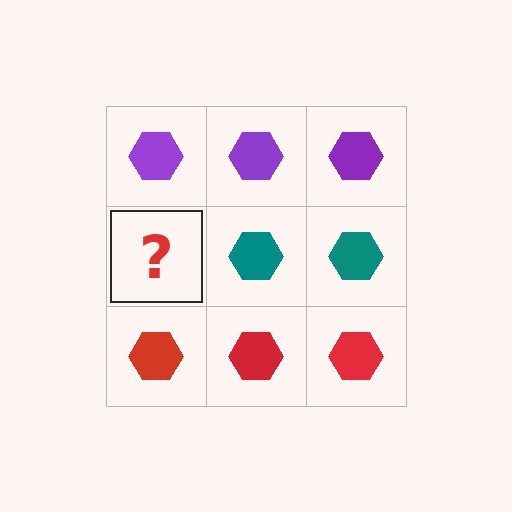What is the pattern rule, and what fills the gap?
The rule is that each row has a consistent color. The gap should be filled with a teal hexagon.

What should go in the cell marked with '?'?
The missing cell should contain a teal hexagon.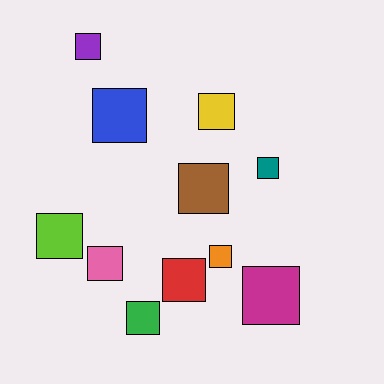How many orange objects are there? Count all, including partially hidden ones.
There is 1 orange object.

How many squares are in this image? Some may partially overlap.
There are 11 squares.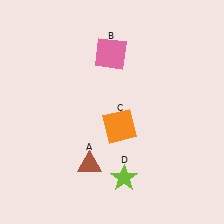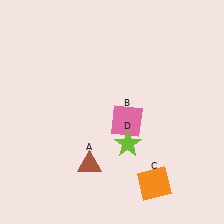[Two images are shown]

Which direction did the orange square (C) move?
The orange square (C) moved down.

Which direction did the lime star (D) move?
The lime star (D) moved up.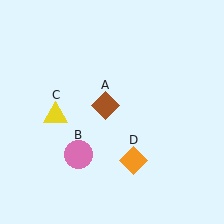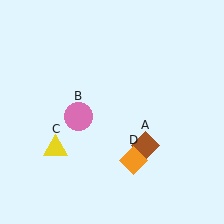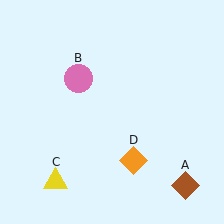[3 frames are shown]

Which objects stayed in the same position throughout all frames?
Orange diamond (object D) remained stationary.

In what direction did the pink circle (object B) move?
The pink circle (object B) moved up.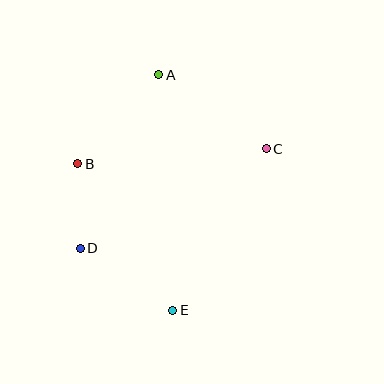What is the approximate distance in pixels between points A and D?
The distance between A and D is approximately 191 pixels.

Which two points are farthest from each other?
Points A and E are farthest from each other.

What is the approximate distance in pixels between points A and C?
The distance between A and C is approximately 130 pixels.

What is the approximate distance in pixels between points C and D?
The distance between C and D is approximately 211 pixels.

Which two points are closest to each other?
Points B and D are closest to each other.